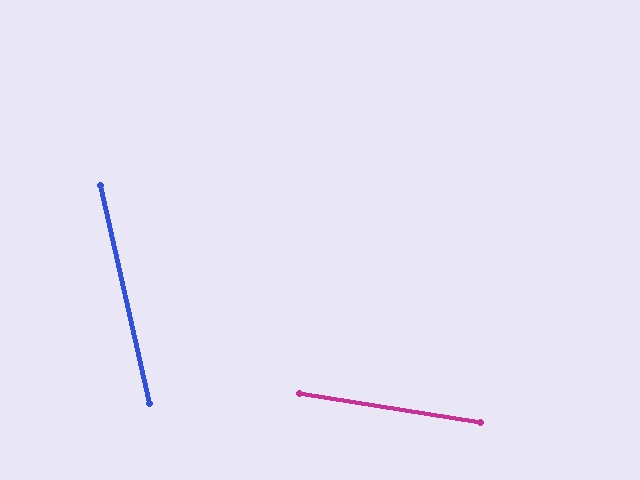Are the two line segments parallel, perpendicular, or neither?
Neither parallel nor perpendicular — they differ by about 68°.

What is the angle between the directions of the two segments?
Approximately 68 degrees.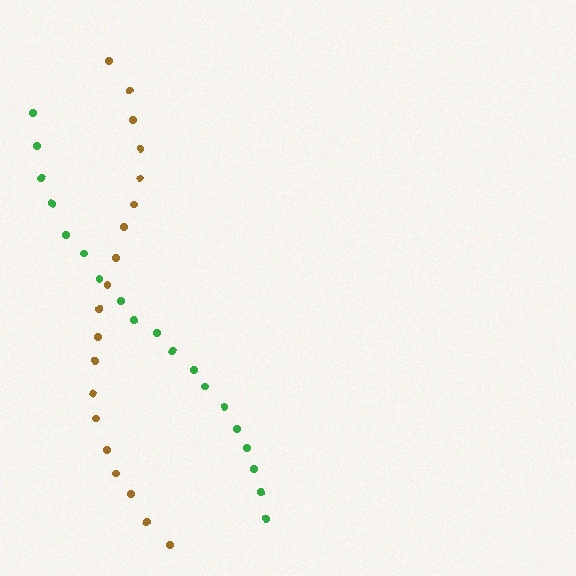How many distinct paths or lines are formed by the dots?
There are 2 distinct paths.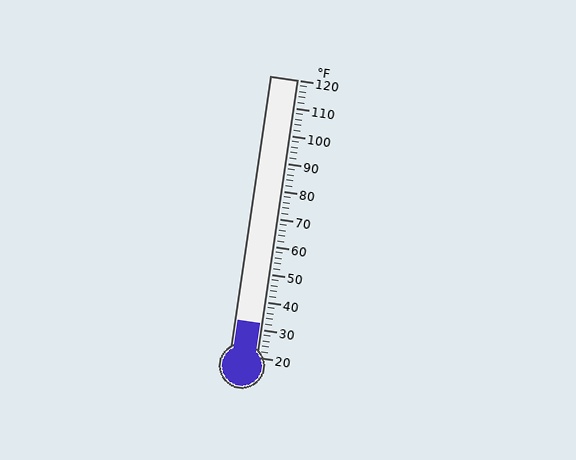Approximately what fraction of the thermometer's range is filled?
The thermometer is filled to approximately 10% of its range.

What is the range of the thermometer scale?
The thermometer scale ranges from 20°F to 120°F.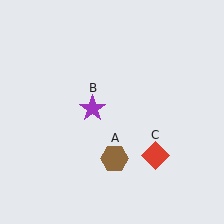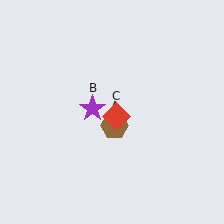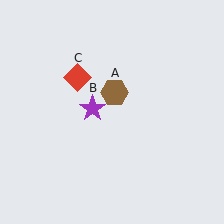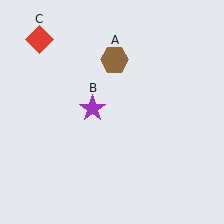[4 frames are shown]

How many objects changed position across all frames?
2 objects changed position: brown hexagon (object A), red diamond (object C).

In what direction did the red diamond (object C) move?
The red diamond (object C) moved up and to the left.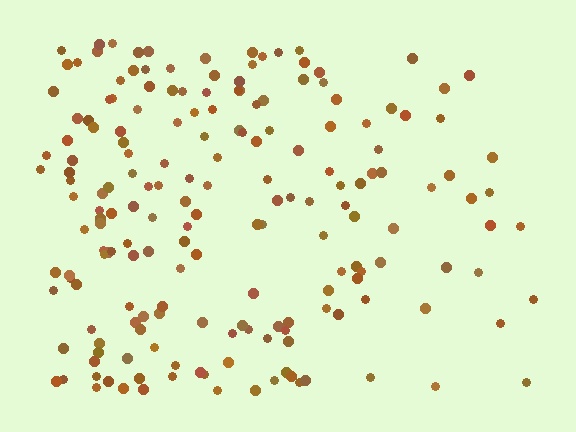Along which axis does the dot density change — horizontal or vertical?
Horizontal.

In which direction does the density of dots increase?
From right to left, with the left side densest.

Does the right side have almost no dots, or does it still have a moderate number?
Still a moderate number, just noticeably fewer than the left.